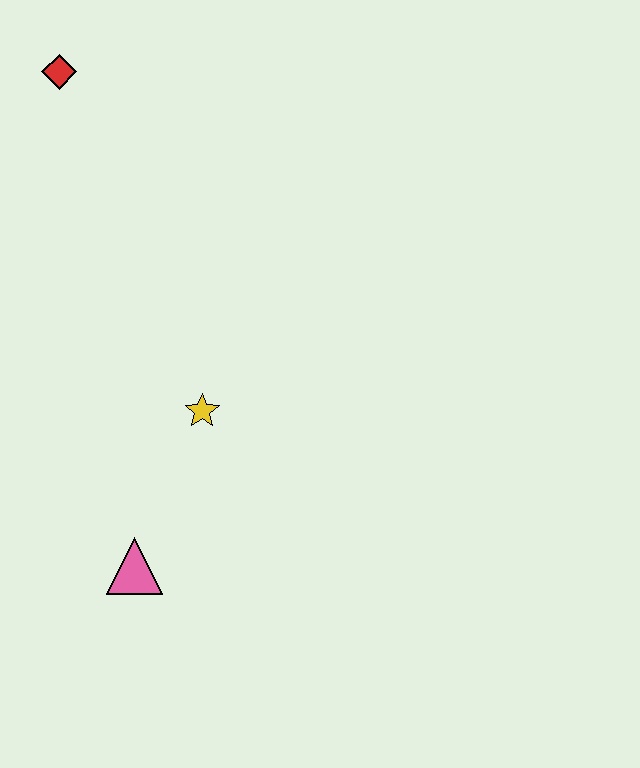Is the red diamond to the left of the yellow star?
Yes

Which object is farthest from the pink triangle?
The red diamond is farthest from the pink triangle.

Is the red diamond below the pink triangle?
No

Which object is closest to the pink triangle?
The yellow star is closest to the pink triangle.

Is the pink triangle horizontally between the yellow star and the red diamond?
Yes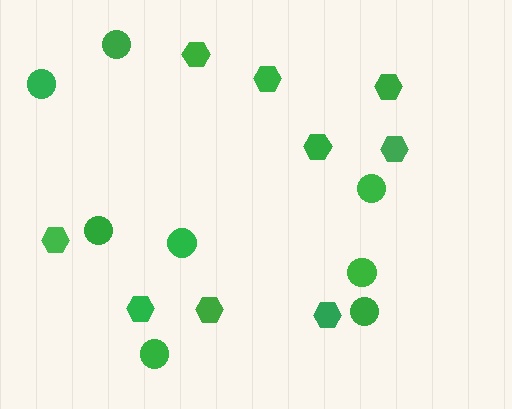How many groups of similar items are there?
There are 2 groups: one group of circles (8) and one group of hexagons (9).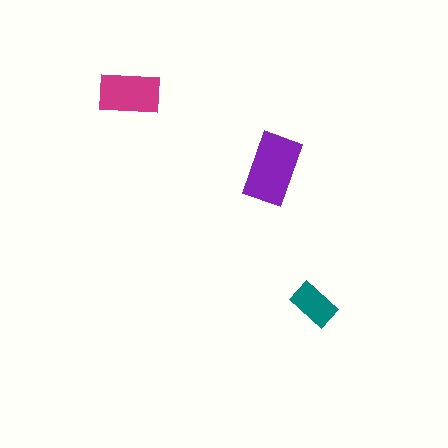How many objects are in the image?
There are 3 objects in the image.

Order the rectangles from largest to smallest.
the purple one, the magenta one, the teal one.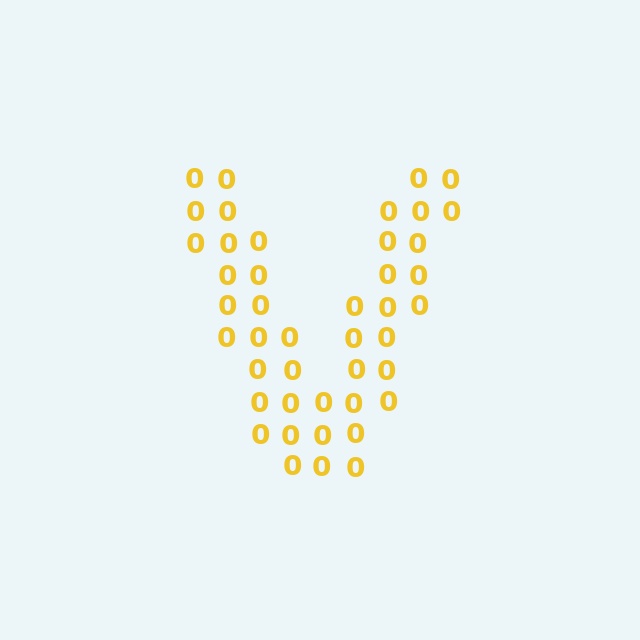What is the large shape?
The large shape is the letter V.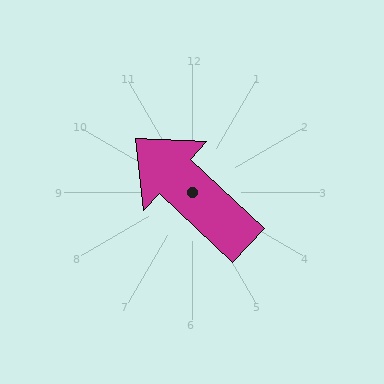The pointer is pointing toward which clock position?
Roughly 10 o'clock.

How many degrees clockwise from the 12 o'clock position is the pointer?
Approximately 313 degrees.